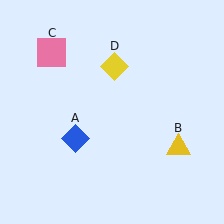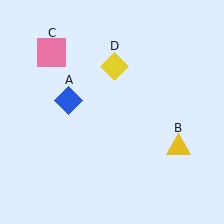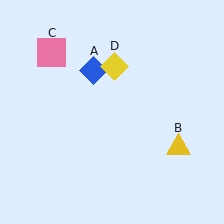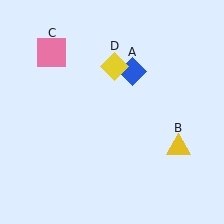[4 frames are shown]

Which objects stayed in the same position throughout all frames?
Yellow triangle (object B) and pink square (object C) and yellow diamond (object D) remained stationary.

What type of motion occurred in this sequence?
The blue diamond (object A) rotated clockwise around the center of the scene.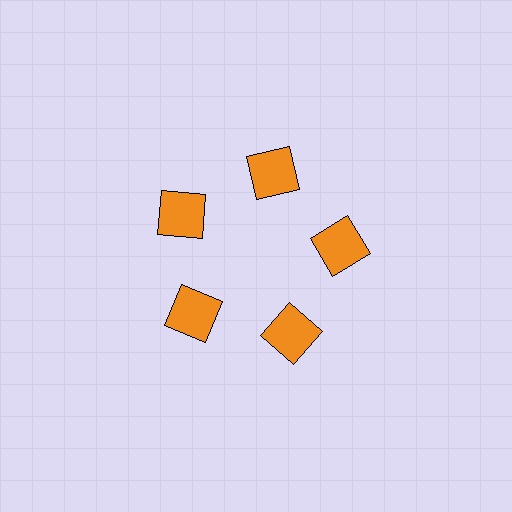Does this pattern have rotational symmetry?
Yes, this pattern has 5-fold rotational symmetry. It looks the same after rotating 72 degrees around the center.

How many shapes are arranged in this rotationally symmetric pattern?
There are 5 shapes, arranged in 5 groups of 1.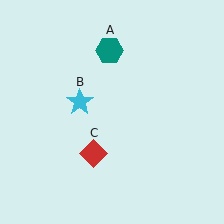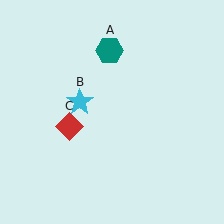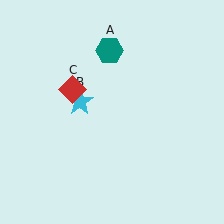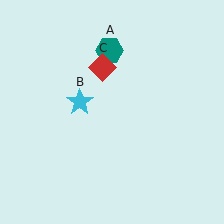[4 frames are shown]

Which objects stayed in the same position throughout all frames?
Teal hexagon (object A) and cyan star (object B) remained stationary.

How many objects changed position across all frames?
1 object changed position: red diamond (object C).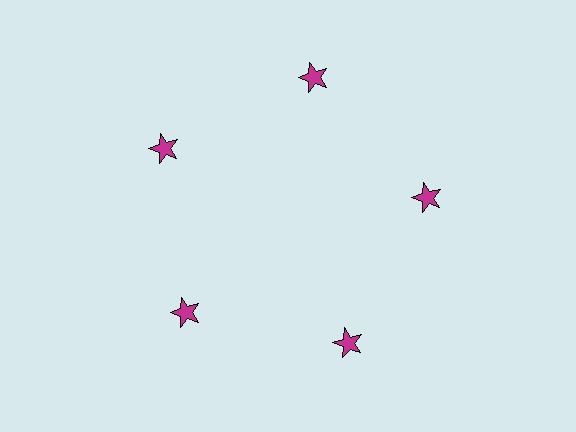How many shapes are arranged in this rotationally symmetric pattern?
There are 5 shapes, arranged in 5 groups of 1.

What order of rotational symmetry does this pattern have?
This pattern has 5-fold rotational symmetry.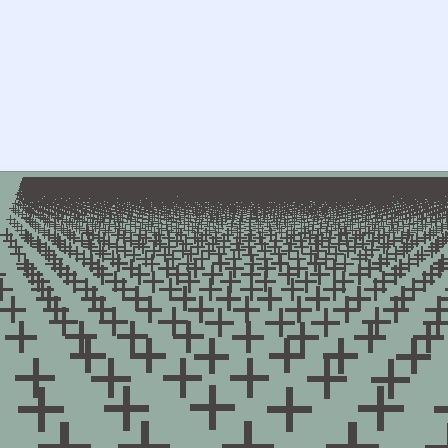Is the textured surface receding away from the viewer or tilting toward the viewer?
The surface is receding away from the viewer. Texture elements get smaller and denser toward the top.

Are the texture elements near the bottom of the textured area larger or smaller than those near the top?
Larger. Near the bottom, elements are closer to the viewer and appear at a bigger on-screen size.